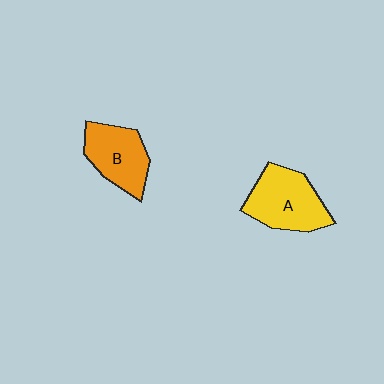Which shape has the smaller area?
Shape B (orange).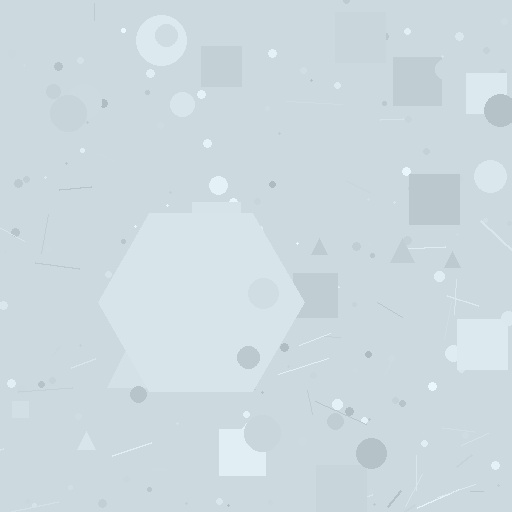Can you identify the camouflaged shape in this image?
The camouflaged shape is a hexagon.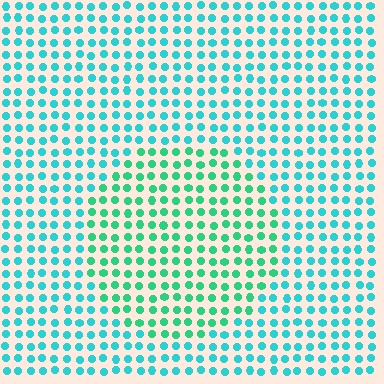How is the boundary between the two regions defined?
The boundary is defined purely by a slight shift in hue (about 29 degrees). Spacing, size, and orientation are identical on both sides.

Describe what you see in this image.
The image is filled with small cyan elements in a uniform arrangement. A circle-shaped region is visible where the elements are tinted to a slightly different hue, forming a subtle color boundary.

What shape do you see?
I see a circle.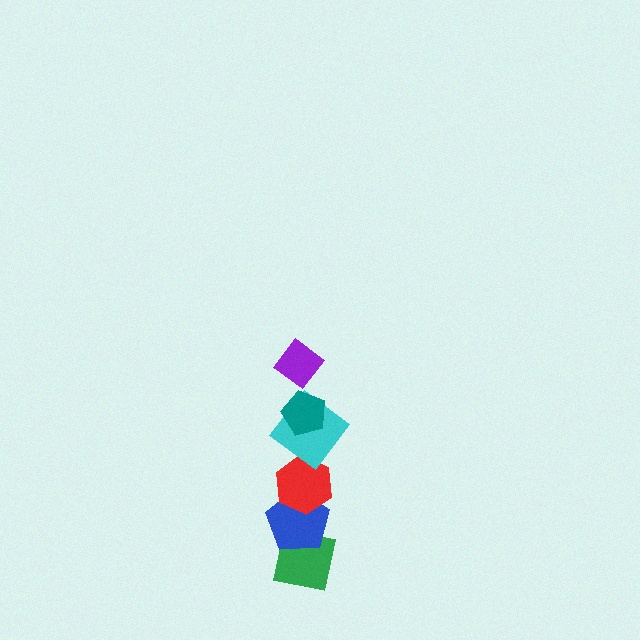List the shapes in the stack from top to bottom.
From top to bottom: the purple diamond, the teal pentagon, the cyan diamond, the red hexagon, the blue pentagon, the green square.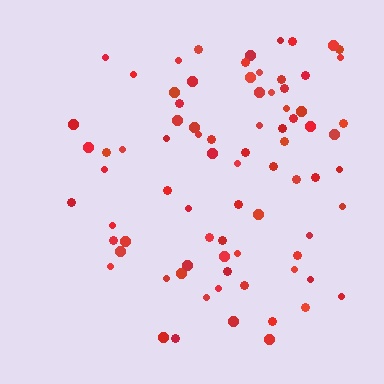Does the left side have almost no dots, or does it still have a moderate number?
Still a moderate number, just noticeably fewer than the right.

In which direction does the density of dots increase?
From left to right, with the right side densest.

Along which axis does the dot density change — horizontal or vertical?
Horizontal.